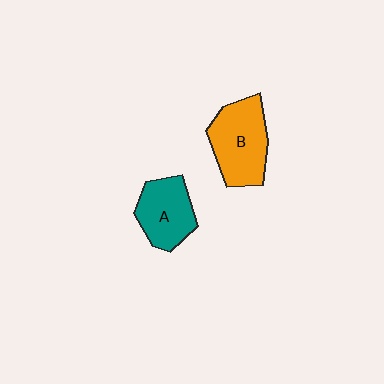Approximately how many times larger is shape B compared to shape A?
Approximately 1.3 times.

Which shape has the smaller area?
Shape A (teal).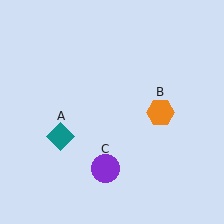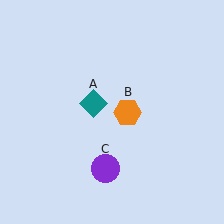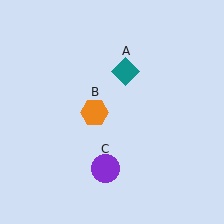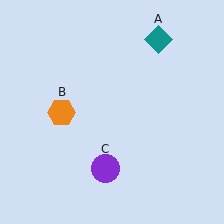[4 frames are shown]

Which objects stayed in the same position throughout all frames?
Purple circle (object C) remained stationary.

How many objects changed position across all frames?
2 objects changed position: teal diamond (object A), orange hexagon (object B).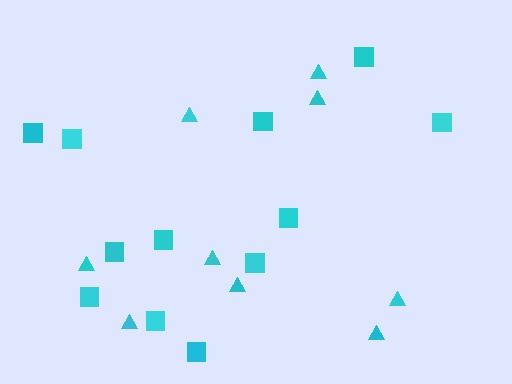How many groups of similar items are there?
There are 2 groups: one group of squares (12) and one group of triangles (9).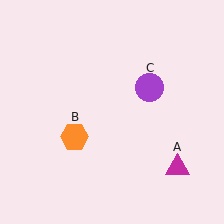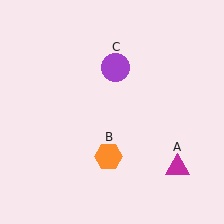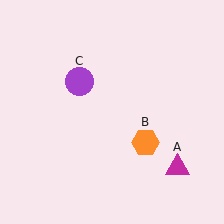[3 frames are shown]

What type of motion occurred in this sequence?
The orange hexagon (object B), purple circle (object C) rotated counterclockwise around the center of the scene.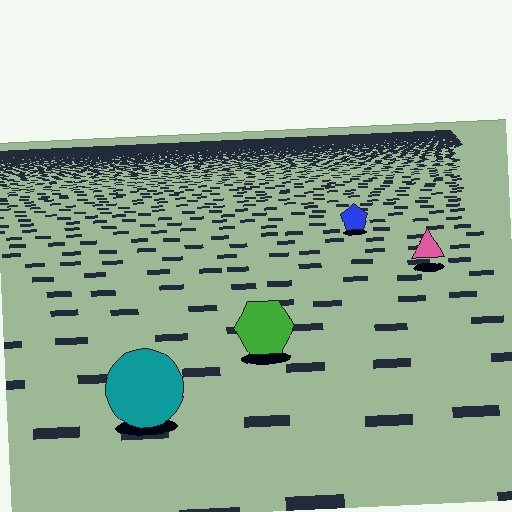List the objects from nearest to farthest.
From nearest to farthest: the teal circle, the green hexagon, the pink triangle, the blue pentagon.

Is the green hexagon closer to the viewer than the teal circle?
No. The teal circle is closer — you can tell from the texture gradient: the ground texture is coarser near it.